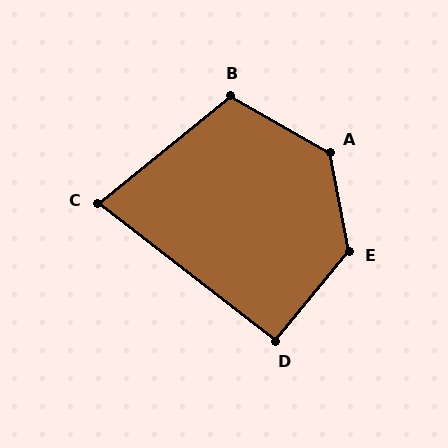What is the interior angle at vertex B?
Approximately 111 degrees (obtuse).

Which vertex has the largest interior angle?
A, at approximately 130 degrees.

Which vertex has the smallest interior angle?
C, at approximately 77 degrees.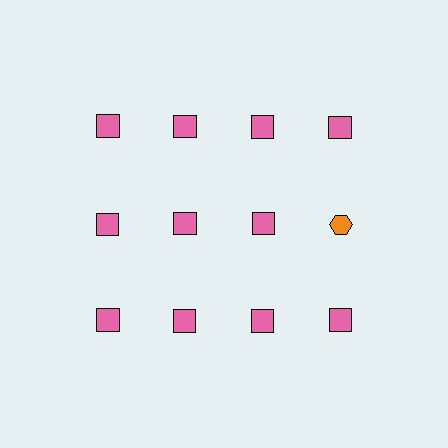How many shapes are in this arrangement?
There are 12 shapes arranged in a grid pattern.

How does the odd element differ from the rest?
It differs in both color (orange instead of pink) and shape (hexagon instead of square).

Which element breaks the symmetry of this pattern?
The orange hexagon in the second row, second from right column breaks the symmetry. All other shapes are pink squares.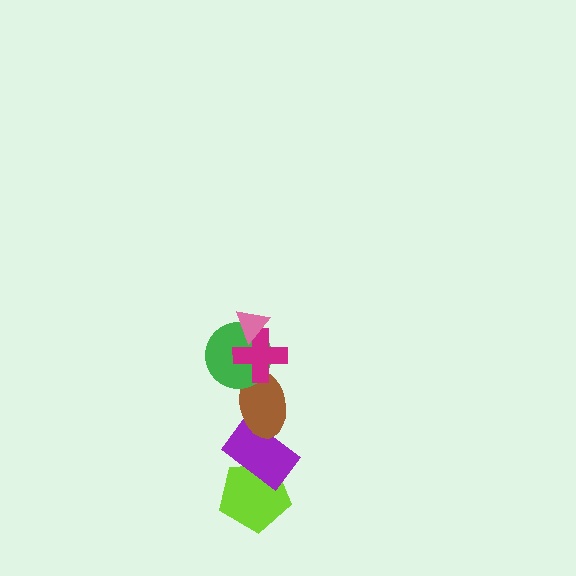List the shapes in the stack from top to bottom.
From top to bottom: the pink triangle, the magenta cross, the green circle, the brown ellipse, the purple rectangle, the lime pentagon.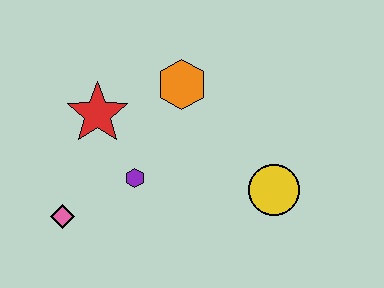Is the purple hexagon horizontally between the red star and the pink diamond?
No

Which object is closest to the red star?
The purple hexagon is closest to the red star.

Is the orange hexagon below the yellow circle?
No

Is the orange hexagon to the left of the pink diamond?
No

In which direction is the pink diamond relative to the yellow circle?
The pink diamond is to the left of the yellow circle.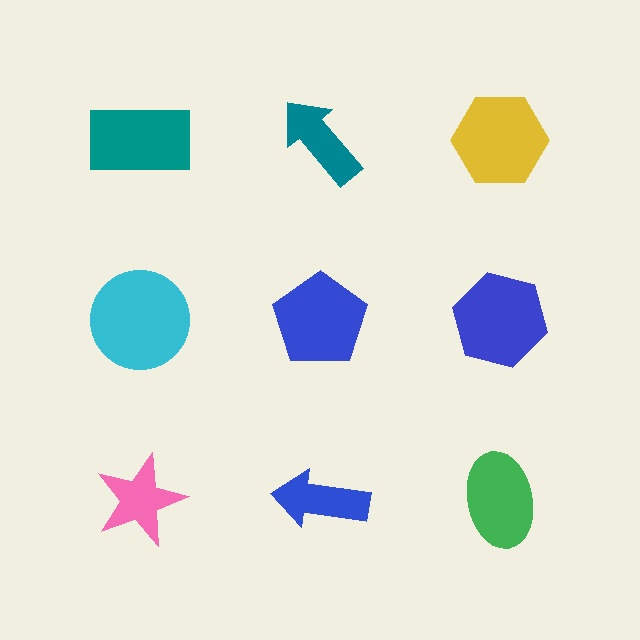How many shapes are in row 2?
3 shapes.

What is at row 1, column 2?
A teal arrow.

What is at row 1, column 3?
A yellow hexagon.